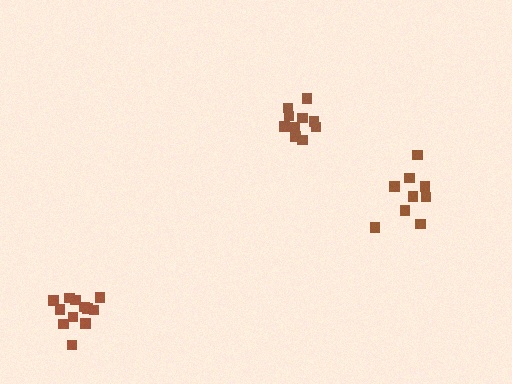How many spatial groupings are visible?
There are 3 spatial groupings.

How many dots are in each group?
Group 1: 10 dots, Group 2: 9 dots, Group 3: 12 dots (31 total).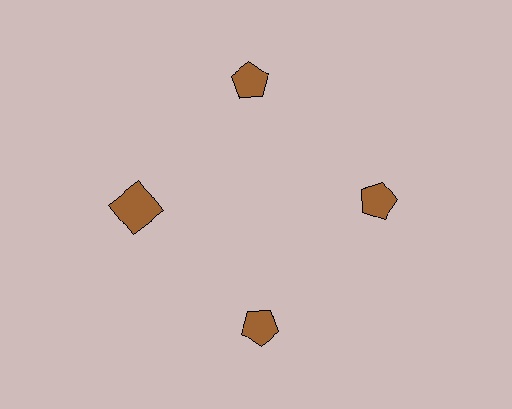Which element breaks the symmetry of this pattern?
The brown square at roughly the 9 o'clock position breaks the symmetry. All other shapes are brown pentagons.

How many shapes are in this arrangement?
There are 4 shapes arranged in a ring pattern.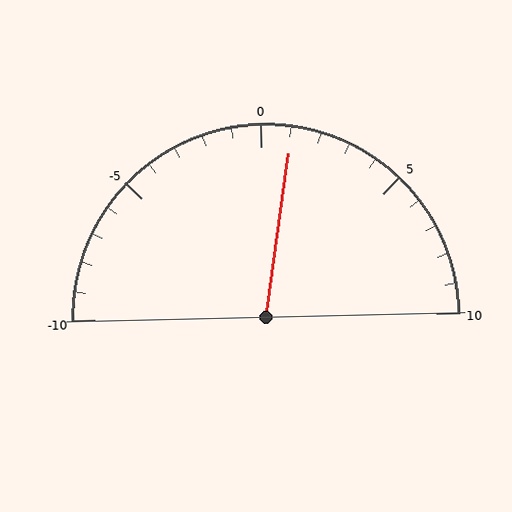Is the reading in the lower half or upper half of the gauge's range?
The reading is in the upper half of the range (-10 to 10).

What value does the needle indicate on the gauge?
The needle indicates approximately 1.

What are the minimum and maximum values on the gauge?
The gauge ranges from -10 to 10.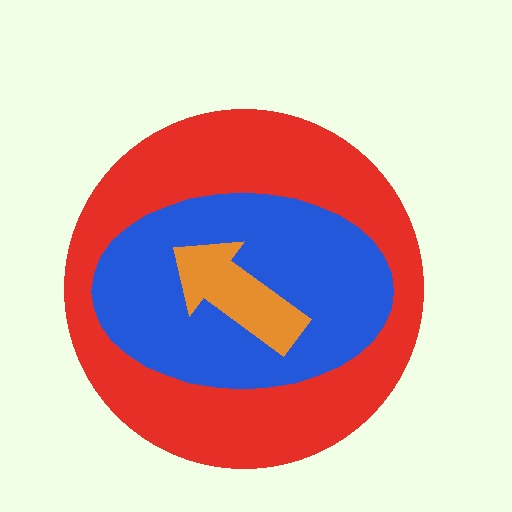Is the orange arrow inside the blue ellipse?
Yes.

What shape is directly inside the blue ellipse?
The orange arrow.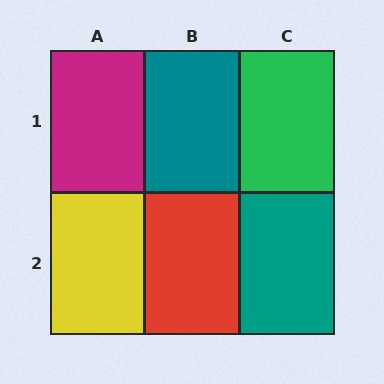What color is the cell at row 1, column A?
Magenta.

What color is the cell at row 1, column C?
Green.